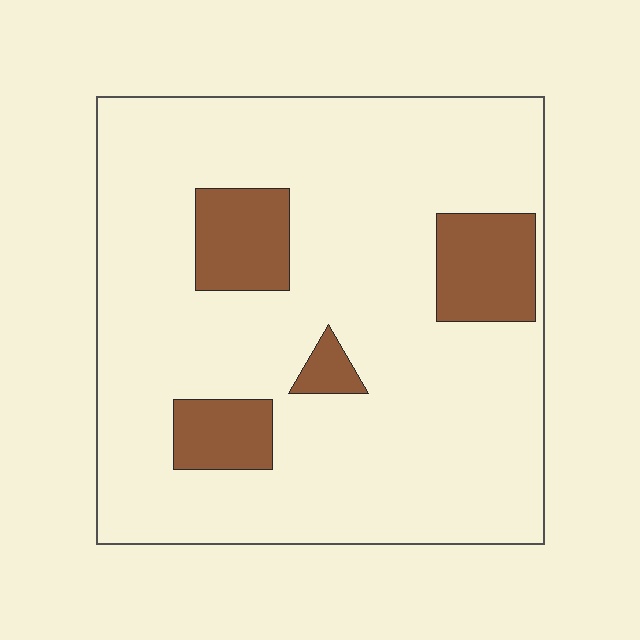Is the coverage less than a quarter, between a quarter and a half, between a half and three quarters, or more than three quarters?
Less than a quarter.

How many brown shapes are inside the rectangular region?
4.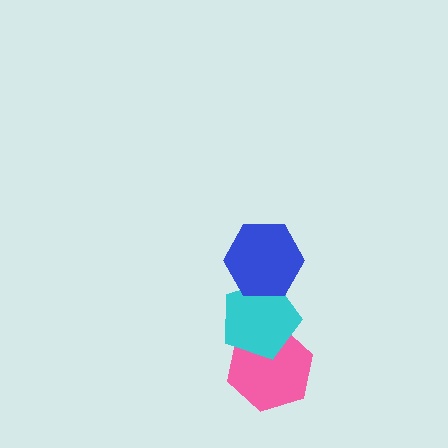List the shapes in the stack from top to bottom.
From top to bottom: the blue hexagon, the cyan pentagon, the pink hexagon.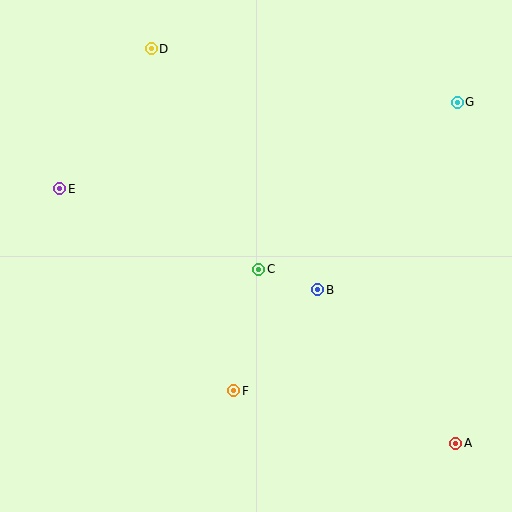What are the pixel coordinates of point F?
Point F is at (234, 391).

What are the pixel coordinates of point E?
Point E is at (60, 189).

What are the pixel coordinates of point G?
Point G is at (457, 102).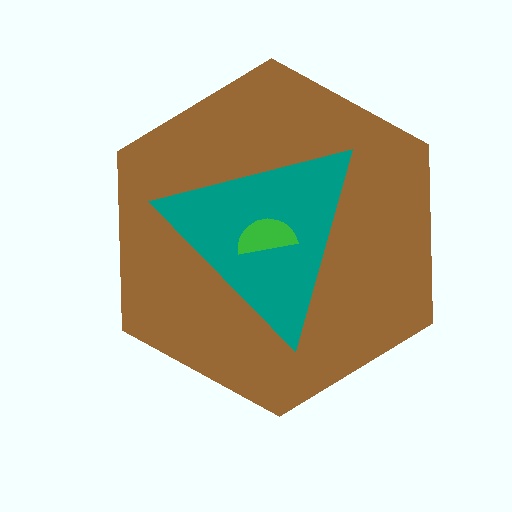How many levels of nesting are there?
3.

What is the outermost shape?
The brown hexagon.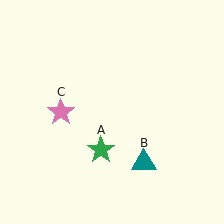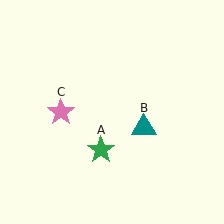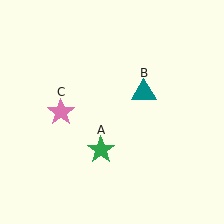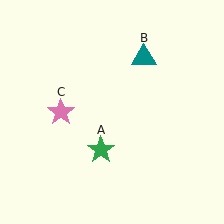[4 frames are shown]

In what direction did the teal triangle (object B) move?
The teal triangle (object B) moved up.